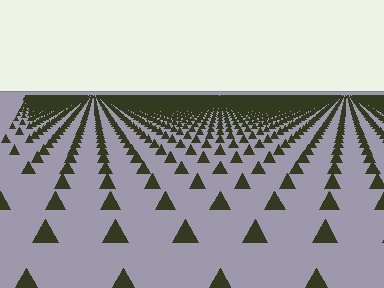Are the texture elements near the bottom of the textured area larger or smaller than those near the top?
Larger. Near the bottom, elements are closer to the viewer and appear at a bigger on-screen size.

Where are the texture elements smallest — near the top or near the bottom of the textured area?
Near the top.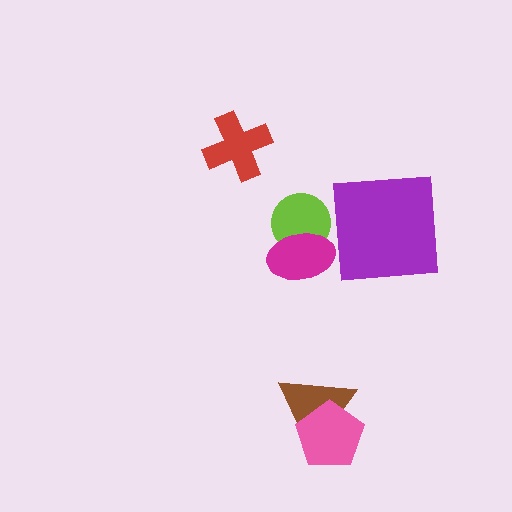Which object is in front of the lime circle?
The magenta ellipse is in front of the lime circle.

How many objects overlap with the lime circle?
1 object overlaps with the lime circle.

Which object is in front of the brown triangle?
The pink pentagon is in front of the brown triangle.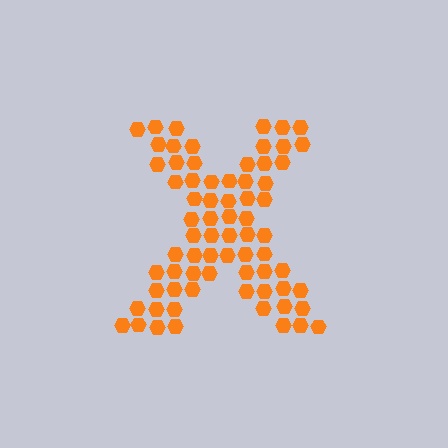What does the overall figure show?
The overall figure shows the letter X.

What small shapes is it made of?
It is made of small hexagons.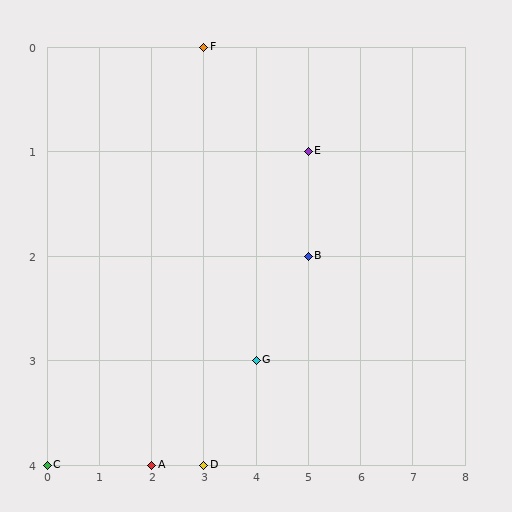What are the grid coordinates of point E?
Point E is at grid coordinates (5, 1).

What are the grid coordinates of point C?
Point C is at grid coordinates (0, 4).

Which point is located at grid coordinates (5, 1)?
Point E is at (5, 1).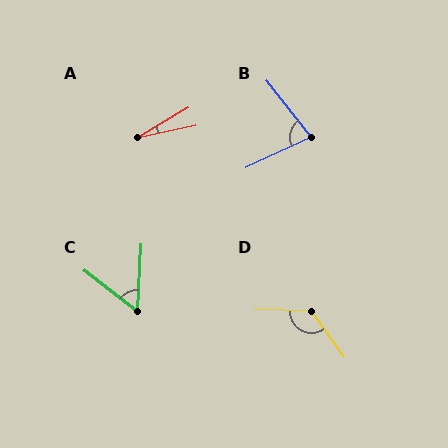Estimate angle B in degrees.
Approximately 77 degrees.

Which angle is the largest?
D, at approximately 126 degrees.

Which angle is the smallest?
A, at approximately 18 degrees.